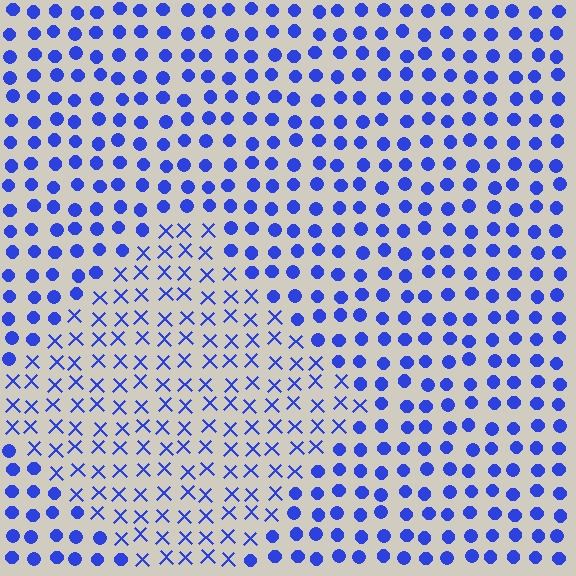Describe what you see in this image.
The image is filled with small blue elements arranged in a uniform grid. A diamond-shaped region contains X marks, while the surrounding area contains circles. The boundary is defined purely by the change in element shape.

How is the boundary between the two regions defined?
The boundary is defined by a change in element shape: X marks inside vs. circles outside. All elements share the same color and spacing.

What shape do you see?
I see a diamond.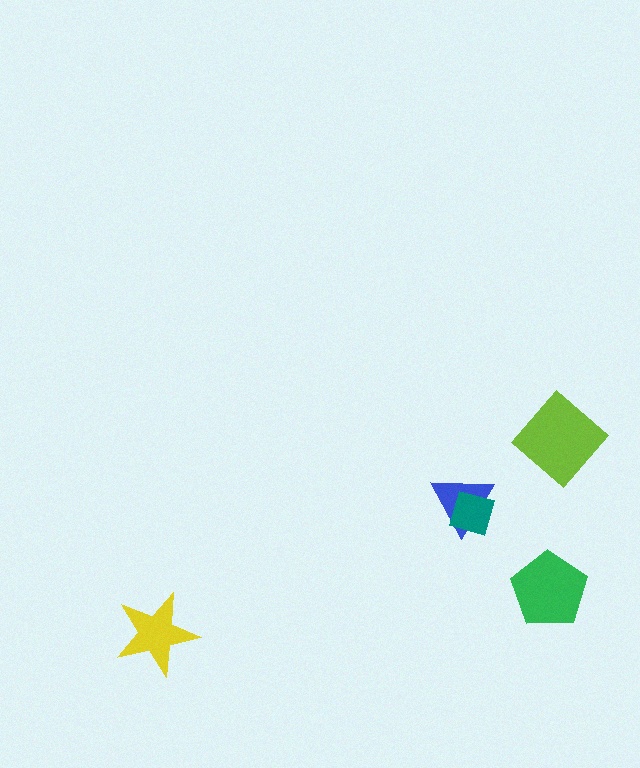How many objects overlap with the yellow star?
0 objects overlap with the yellow star.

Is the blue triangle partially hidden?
Yes, it is partially covered by another shape.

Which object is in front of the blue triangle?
The teal diamond is in front of the blue triangle.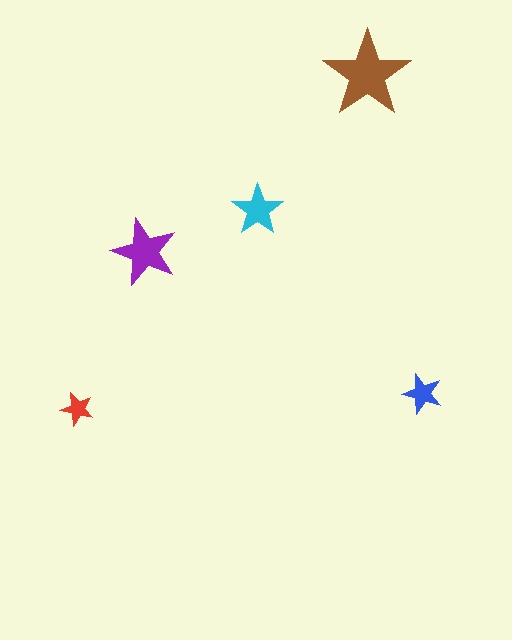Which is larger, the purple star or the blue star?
The purple one.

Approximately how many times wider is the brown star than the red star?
About 2.5 times wider.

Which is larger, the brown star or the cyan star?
The brown one.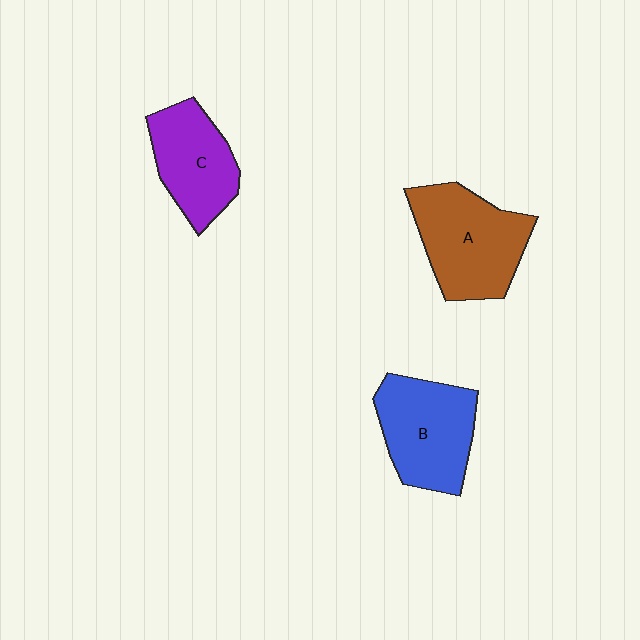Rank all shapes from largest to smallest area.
From largest to smallest: A (brown), B (blue), C (purple).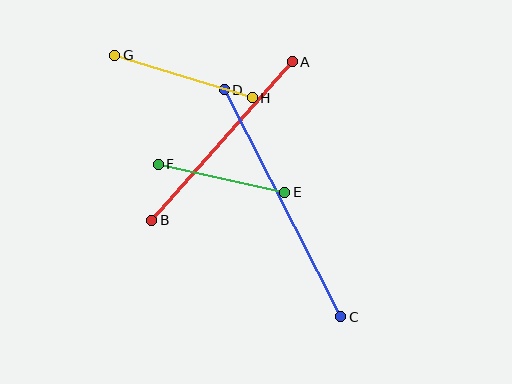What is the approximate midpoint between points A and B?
The midpoint is at approximately (222, 141) pixels.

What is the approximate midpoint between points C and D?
The midpoint is at approximately (282, 203) pixels.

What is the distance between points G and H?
The distance is approximately 144 pixels.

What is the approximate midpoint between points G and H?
The midpoint is at approximately (183, 77) pixels.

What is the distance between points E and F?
The distance is approximately 130 pixels.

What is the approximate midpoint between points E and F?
The midpoint is at approximately (222, 178) pixels.